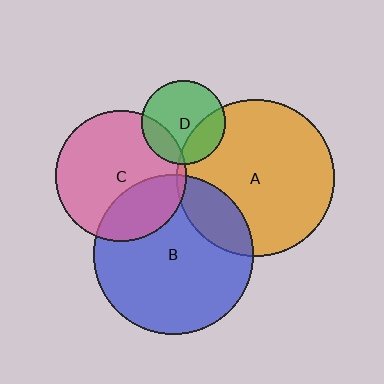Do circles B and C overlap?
Yes.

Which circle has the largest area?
Circle B (blue).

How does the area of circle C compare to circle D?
Approximately 2.5 times.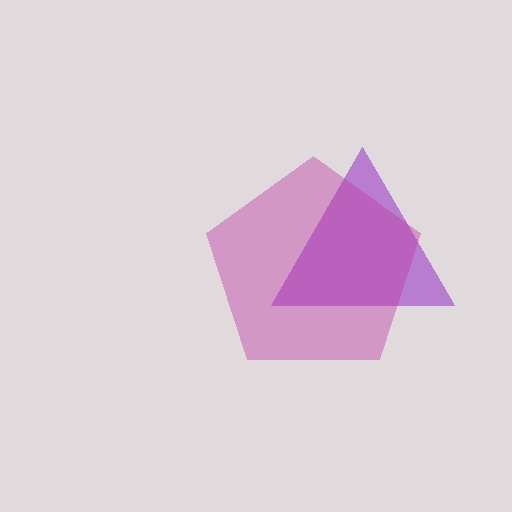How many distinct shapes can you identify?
There are 2 distinct shapes: a purple triangle, a magenta pentagon.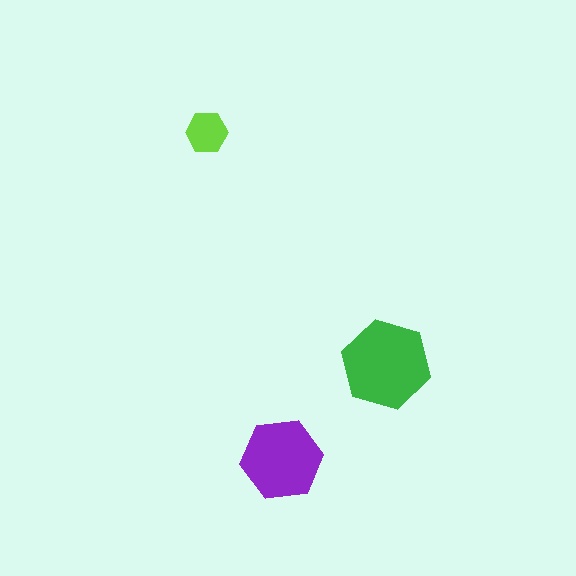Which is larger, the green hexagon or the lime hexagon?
The green one.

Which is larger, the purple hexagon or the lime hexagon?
The purple one.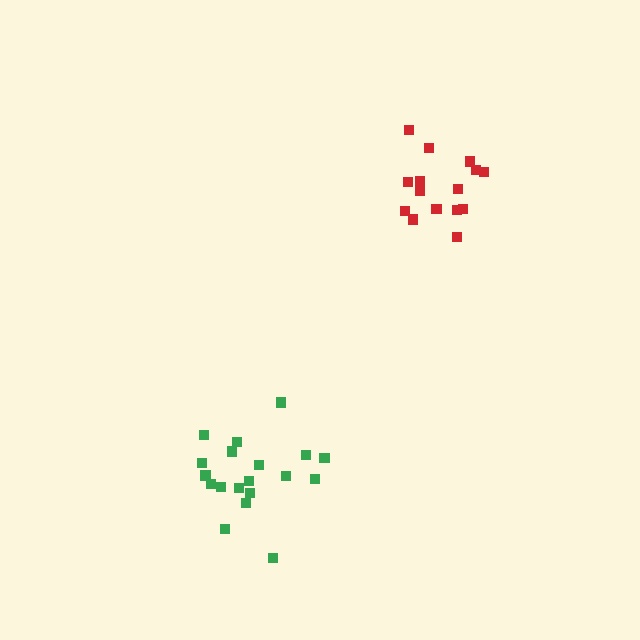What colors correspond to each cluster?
The clusters are colored: red, green.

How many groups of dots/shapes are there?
There are 2 groups.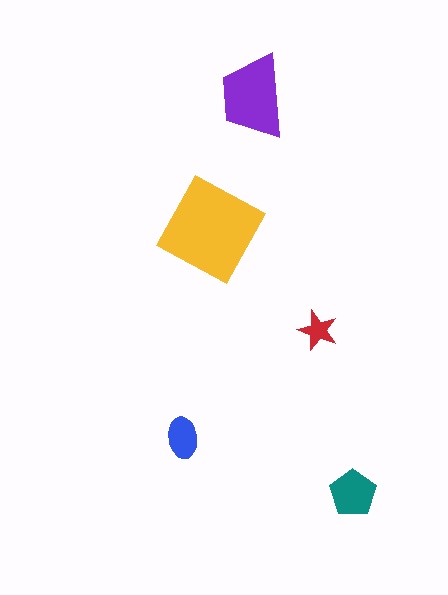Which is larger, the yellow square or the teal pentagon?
The yellow square.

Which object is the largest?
The yellow square.